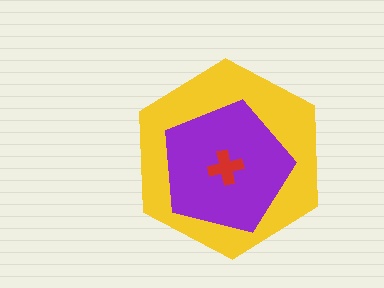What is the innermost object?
The red cross.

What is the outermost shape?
The yellow hexagon.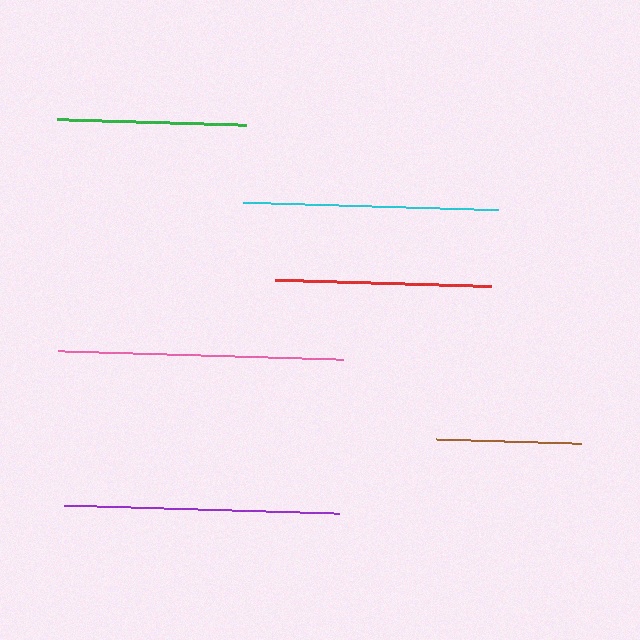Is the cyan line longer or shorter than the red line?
The cyan line is longer than the red line.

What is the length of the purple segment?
The purple segment is approximately 275 pixels long.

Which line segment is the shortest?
The brown line is the shortest at approximately 146 pixels.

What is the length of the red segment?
The red segment is approximately 217 pixels long.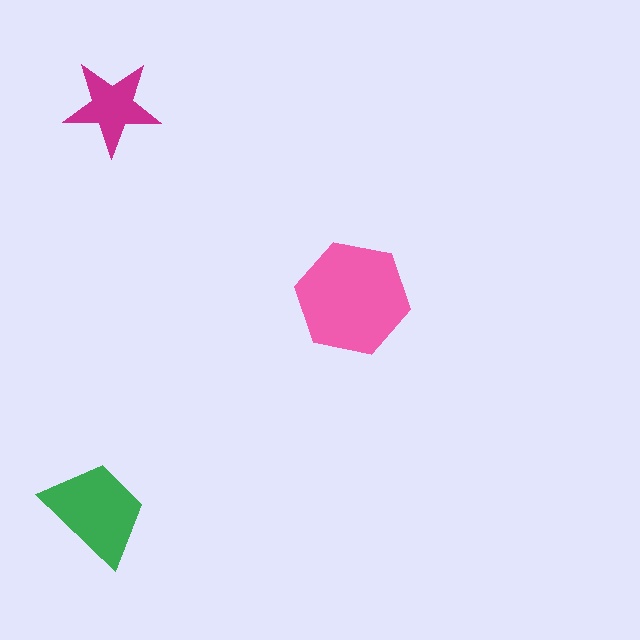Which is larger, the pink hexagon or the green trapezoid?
The pink hexagon.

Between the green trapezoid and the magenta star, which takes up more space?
The green trapezoid.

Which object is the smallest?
The magenta star.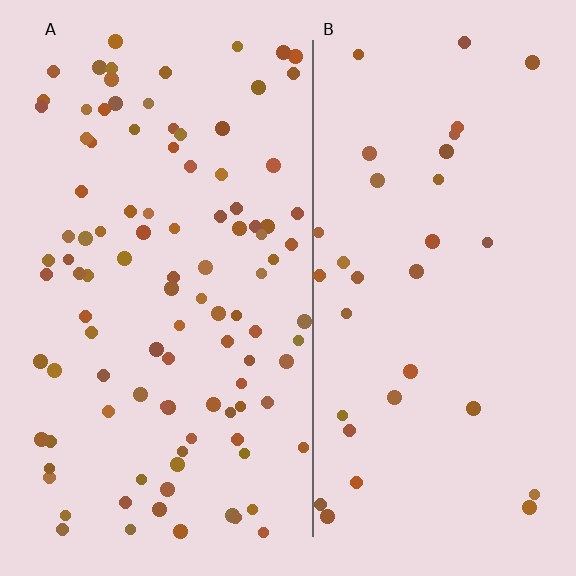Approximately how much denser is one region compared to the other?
Approximately 3.1× — region A over region B.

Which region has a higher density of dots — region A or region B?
A (the left).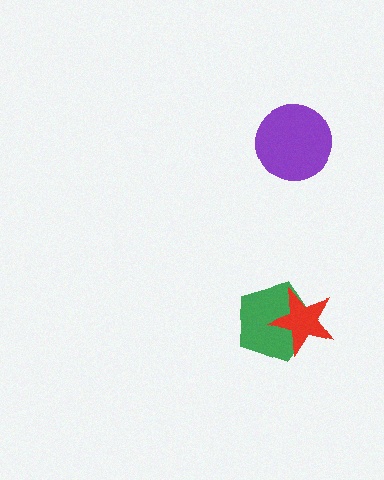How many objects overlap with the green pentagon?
1 object overlaps with the green pentagon.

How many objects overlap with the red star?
1 object overlaps with the red star.